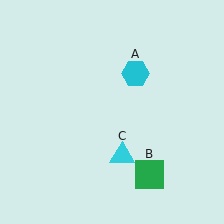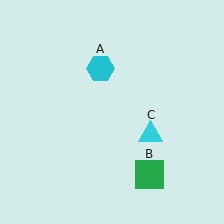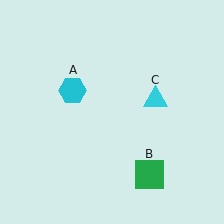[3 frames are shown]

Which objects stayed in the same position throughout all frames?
Green square (object B) remained stationary.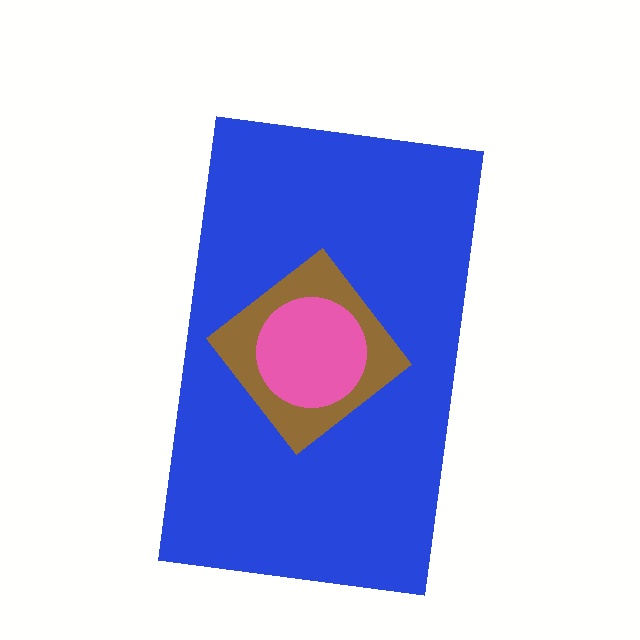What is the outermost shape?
The blue rectangle.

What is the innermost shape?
The pink circle.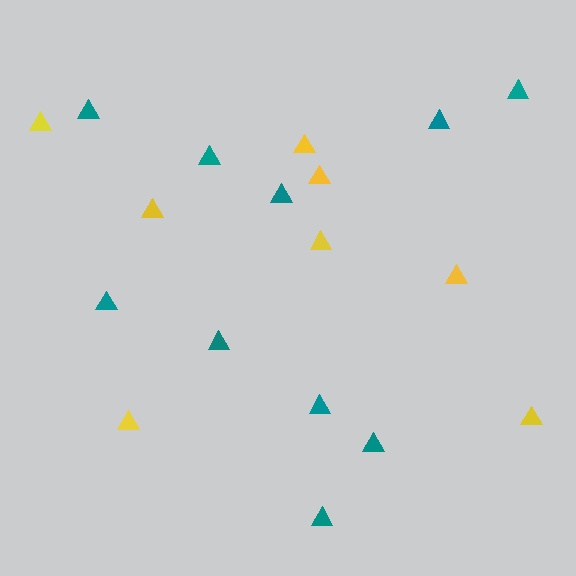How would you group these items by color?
There are 2 groups: one group of teal triangles (10) and one group of yellow triangles (8).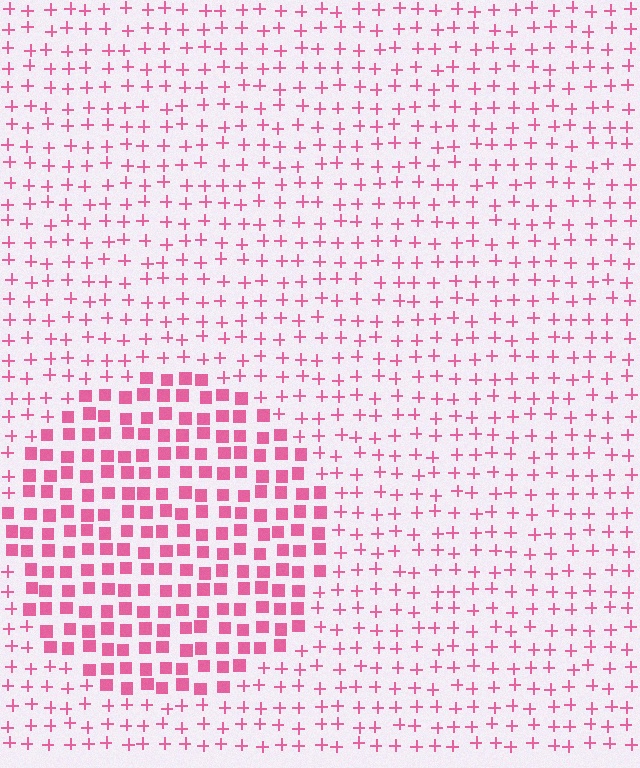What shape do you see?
I see a circle.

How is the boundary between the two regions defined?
The boundary is defined by a change in element shape: squares inside vs. plus signs outside. All elements share the same color and spacing.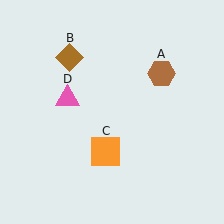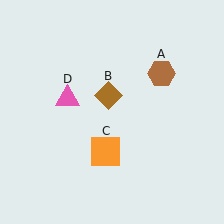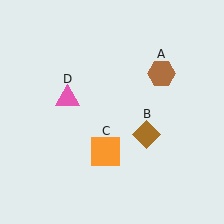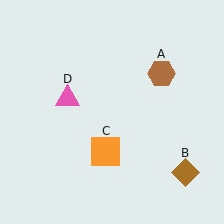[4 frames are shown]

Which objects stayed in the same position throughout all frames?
Brown hexagon (object A) and orange square (object C) and pink triangle (object D) remained stationary.